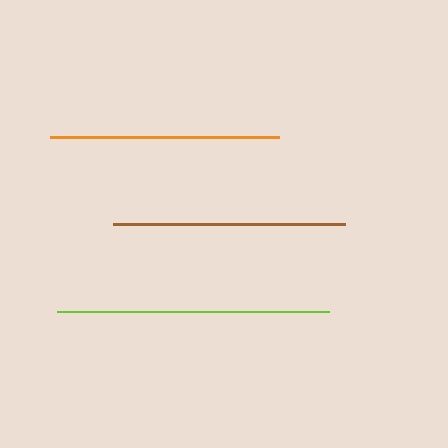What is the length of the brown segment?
The brown segment is approximately 231 pixels long.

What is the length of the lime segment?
The lime segment is approximately 272 pixels long.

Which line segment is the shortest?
The orange line is the shortest at approximately 229 pixels.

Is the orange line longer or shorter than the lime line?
The lime line is longer than the orange line.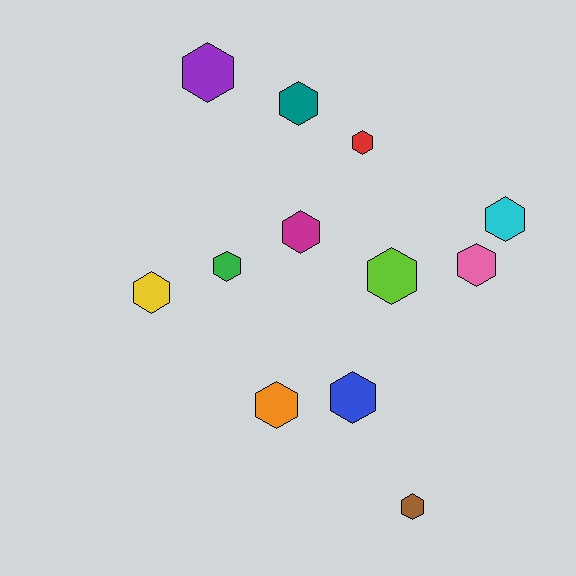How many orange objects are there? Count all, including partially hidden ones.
There is 1 orange object.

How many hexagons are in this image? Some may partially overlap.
There are 12 hexagons.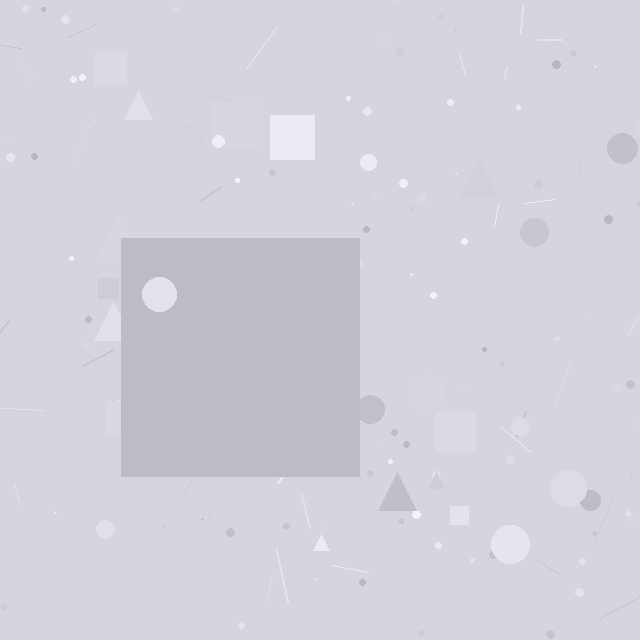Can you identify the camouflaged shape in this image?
The camouflaged shape is a square.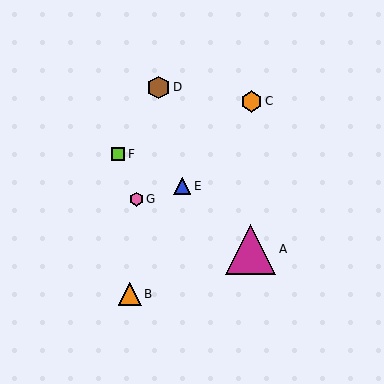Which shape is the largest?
The magenta triangle (labeled A) is the largest.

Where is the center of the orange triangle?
The center of the orange triangle is at (130, 294).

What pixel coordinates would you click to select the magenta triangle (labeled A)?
Click at (250, 249) to select the magenta triangle A.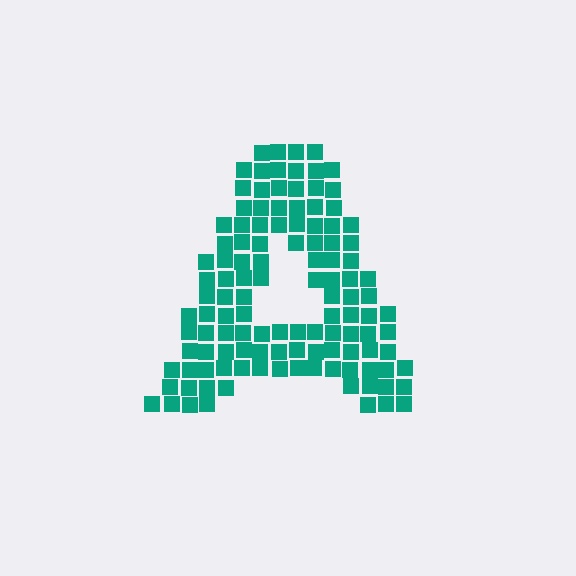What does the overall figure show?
The overall figure shows the letter A.